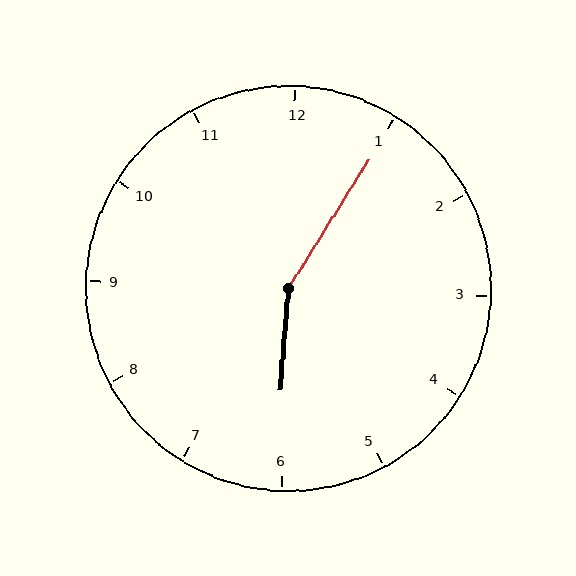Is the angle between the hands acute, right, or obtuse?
It is obtuse.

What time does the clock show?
6:05.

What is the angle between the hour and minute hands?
Approximately 152 degrees.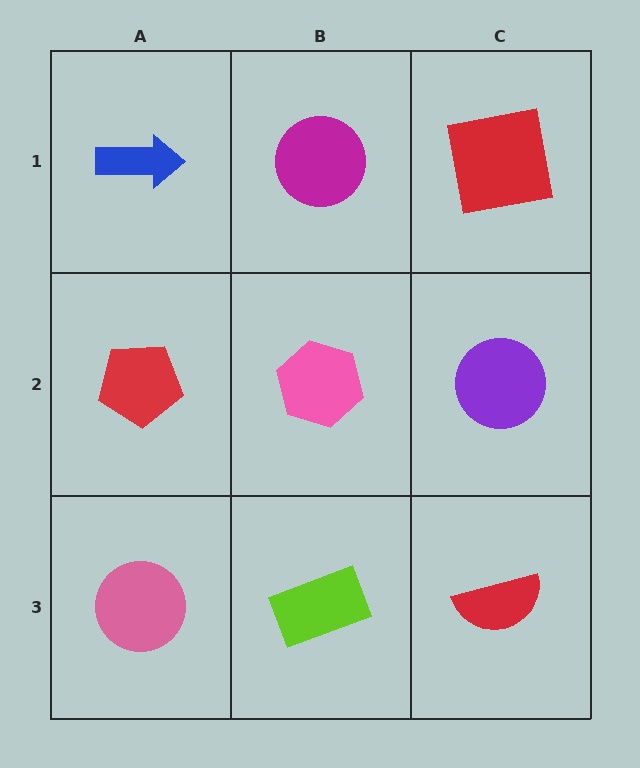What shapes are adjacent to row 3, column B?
A pink hexagon (row 2, column B), a pink circle (row 3, column A), a red semicircle (row 3, column C).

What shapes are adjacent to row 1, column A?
A red pentagon (row 2, column A), a magenta circle (row 1, column B).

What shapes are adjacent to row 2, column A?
A blue arrow (row 1, column A), a pink circle (row 3, column A), a pink hexagon (row 2, column B).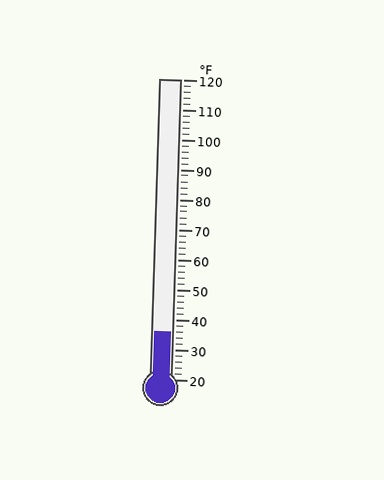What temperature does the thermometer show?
The thermometer shows approximately 36°F.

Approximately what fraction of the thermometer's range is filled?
The thermometer is filled to approximately 15% of its range.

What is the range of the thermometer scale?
The thermometer scale ranges from 20°F to 120°F.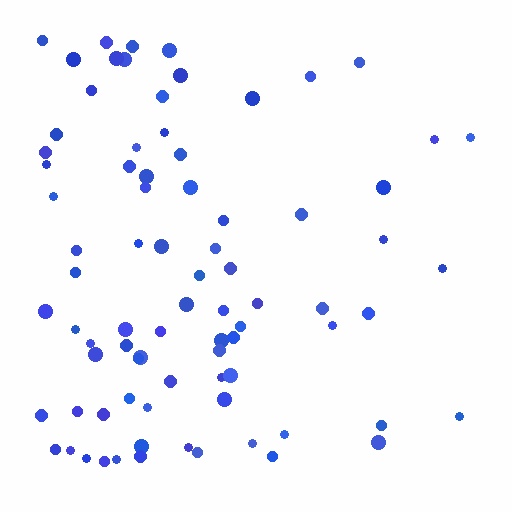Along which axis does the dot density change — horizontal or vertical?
Horizontal.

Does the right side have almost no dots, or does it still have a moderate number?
Still a moderate number, just noticeably fewer than the left.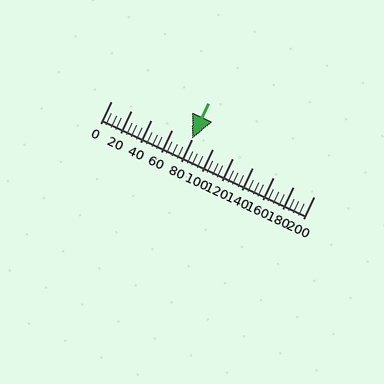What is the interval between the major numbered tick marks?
The major tick marks are spaced 20 units apart.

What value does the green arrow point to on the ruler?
The green arrow points to approximately 80.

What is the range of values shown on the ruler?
The ruler shows values from 0 to 200.